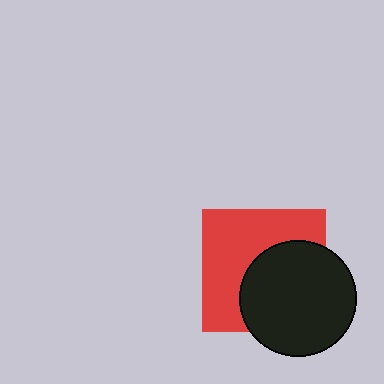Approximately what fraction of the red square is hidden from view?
Roughly 46% of the red square is hidden behind the black circle.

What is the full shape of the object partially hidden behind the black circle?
The partially hidden object is a red square.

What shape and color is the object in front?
The object in front is a black circle.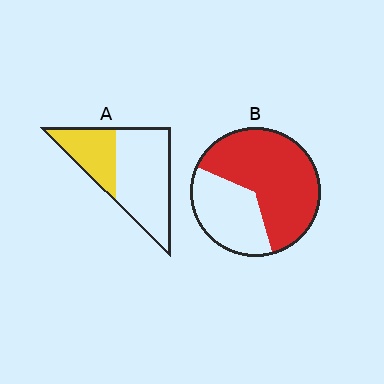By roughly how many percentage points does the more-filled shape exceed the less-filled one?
By roughly 30 percentage points (B over A).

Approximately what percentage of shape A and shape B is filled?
A is approximately 35% and B is approximately 65%.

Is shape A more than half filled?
No.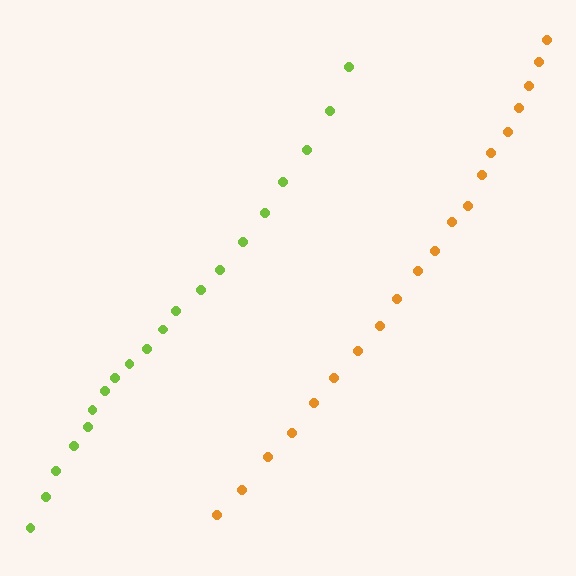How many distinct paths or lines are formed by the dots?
There are 2 distinct paths.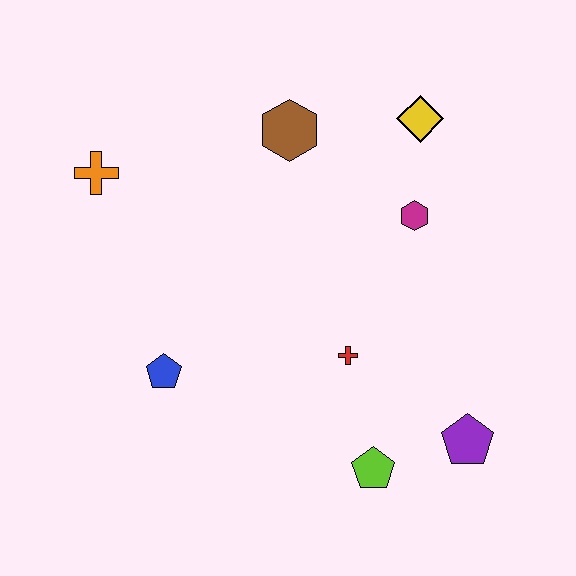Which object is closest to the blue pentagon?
The red cross is closest to the blue pentagon.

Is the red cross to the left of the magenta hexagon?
Yes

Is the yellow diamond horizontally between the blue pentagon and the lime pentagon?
No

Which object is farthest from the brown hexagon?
The purple pentagon is farthest from the brown hexagon.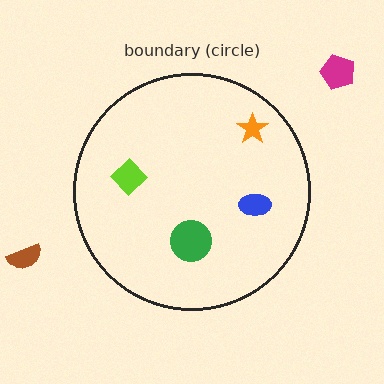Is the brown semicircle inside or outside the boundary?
Outside.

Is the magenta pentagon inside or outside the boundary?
Outside.